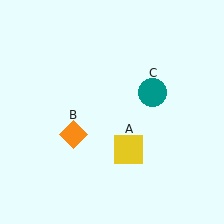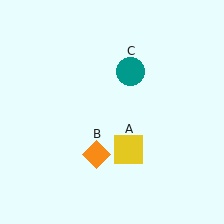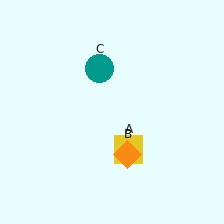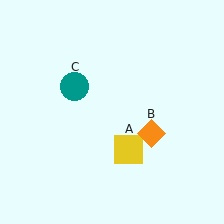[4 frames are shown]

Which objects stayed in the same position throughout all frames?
Yellow square (object A) remained stationary.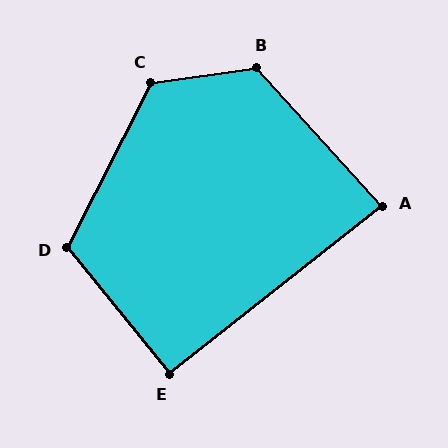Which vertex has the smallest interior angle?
A, at approximately 86 degrees.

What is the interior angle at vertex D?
Approximately 114 degrees (obtuse).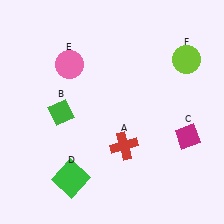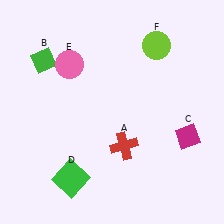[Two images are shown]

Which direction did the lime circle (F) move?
The lime circle (F) moved left.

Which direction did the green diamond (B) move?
The green diamond (B) moved up.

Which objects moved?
The objects that moved are: the green diamond (B), the lime circle (F).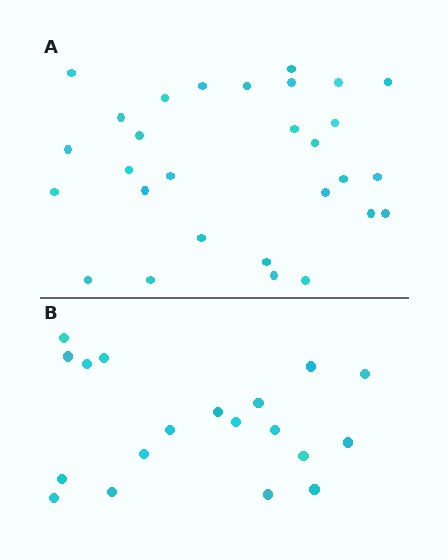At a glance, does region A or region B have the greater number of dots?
Region A (the top region) has more dots.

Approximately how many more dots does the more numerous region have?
Region A has roughly 10 or so more dots than region B.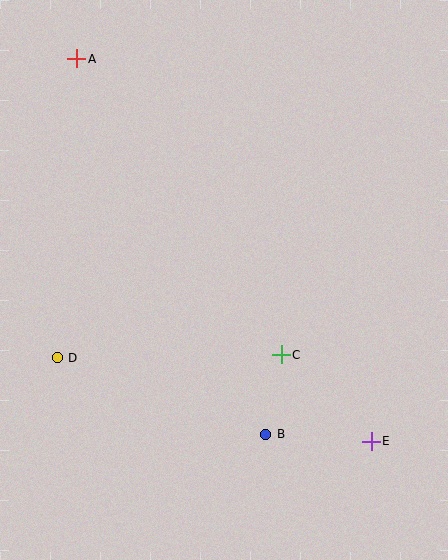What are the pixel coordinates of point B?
Point B is at (266, 434).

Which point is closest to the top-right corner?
Point A is closest to the top-right corner.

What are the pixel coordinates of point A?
Point A is at (77, 59).